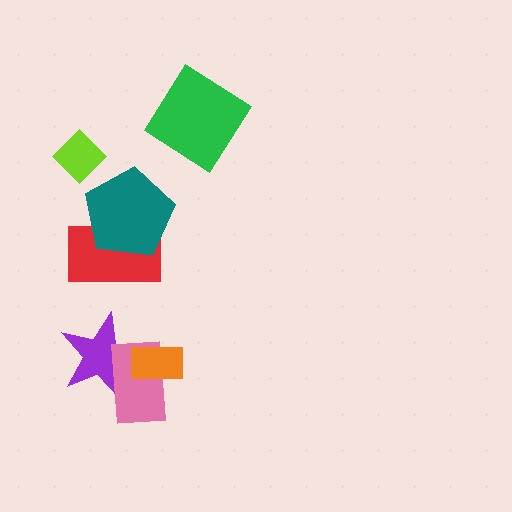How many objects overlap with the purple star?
2 objects overlap with the purple star.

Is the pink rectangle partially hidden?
Yes, it is partially covered by another shape.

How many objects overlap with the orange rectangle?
2 objects overlap with the orange rectangle.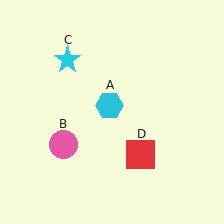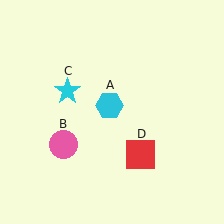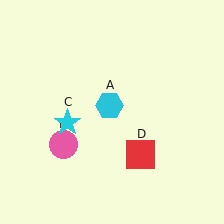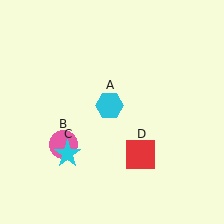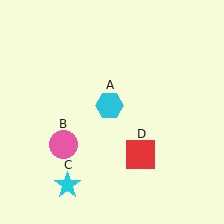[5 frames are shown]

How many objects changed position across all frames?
1 object changed position: cyan star (object C).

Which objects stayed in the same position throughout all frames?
Cyan hexagon (object A) and pink circle (object B) and red square (object D) remained stationary.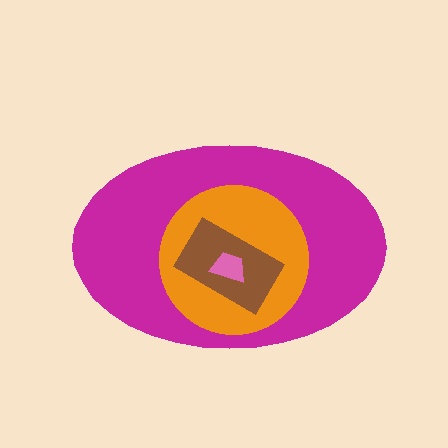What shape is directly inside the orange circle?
The brown rectangle.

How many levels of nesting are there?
4.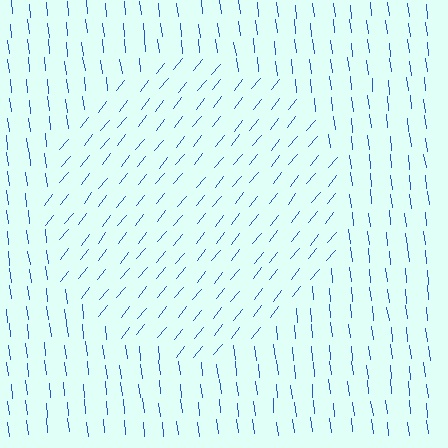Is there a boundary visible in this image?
Yes, there is a texture boundary formed by a change in line orientation.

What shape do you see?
I see a circle.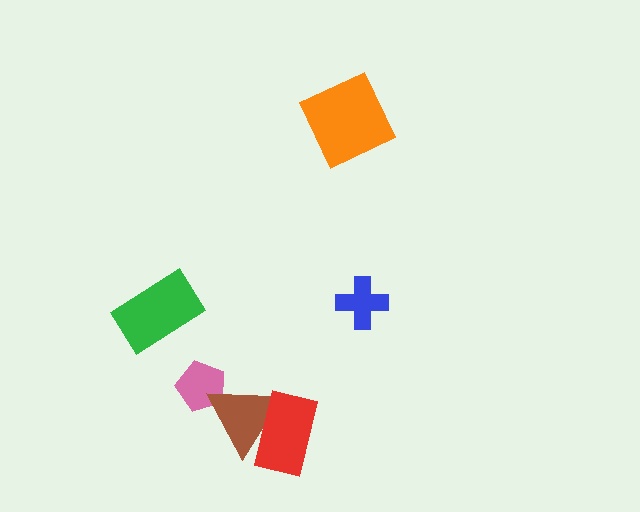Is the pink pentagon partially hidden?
Yes, it is partially covered by another shape.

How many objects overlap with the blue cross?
0 objects overlap with the blue cross.